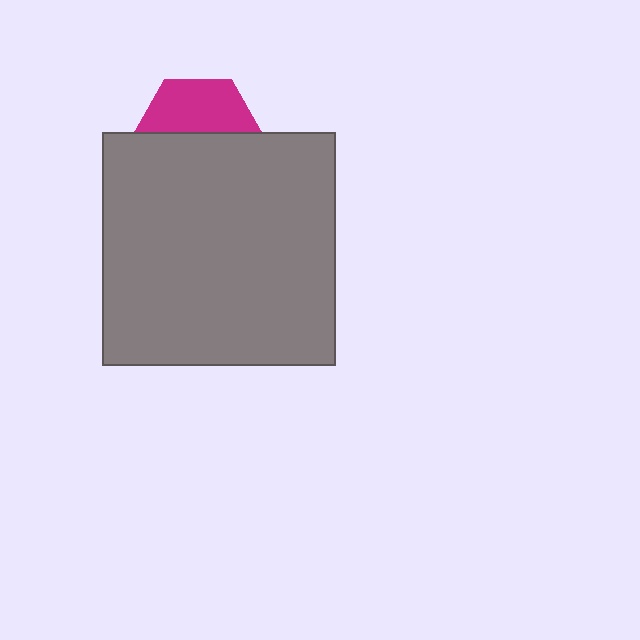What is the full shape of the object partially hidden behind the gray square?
The partially hidden object is a magenta hexagon.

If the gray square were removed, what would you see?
You would see the complete magenta hexagon.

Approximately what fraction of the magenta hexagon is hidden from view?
Roughly 57% of the magenta hexagon is hidden behind the gray square.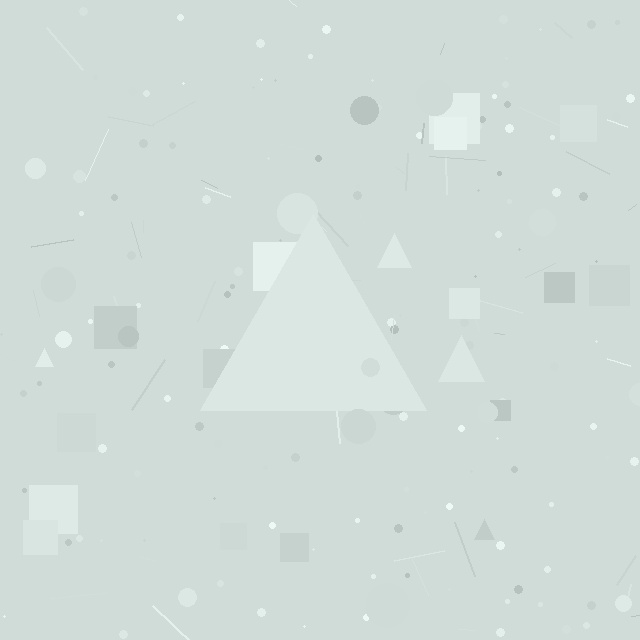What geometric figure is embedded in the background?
A triangle is embedded in the background.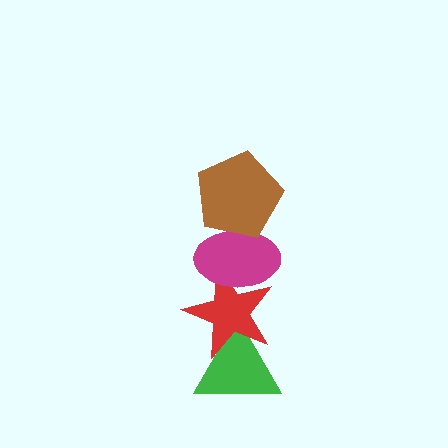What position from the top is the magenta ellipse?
The magenta ellipse is 2nd from the top.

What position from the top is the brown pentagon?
The brown pentagon is 1st from the top.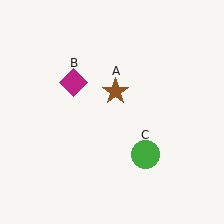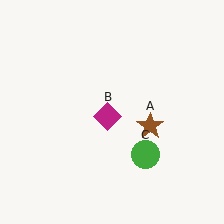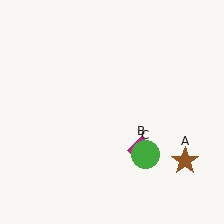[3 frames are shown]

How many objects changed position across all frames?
2 objects changed position: brown star (object A), magenta diamond (object B).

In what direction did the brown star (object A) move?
The brown star (object A) moved down and to the right.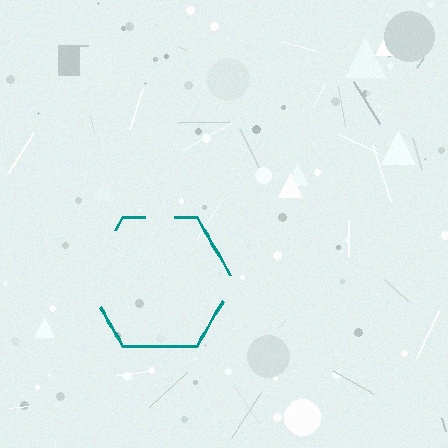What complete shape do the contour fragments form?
The contour fragments form a hexagon.